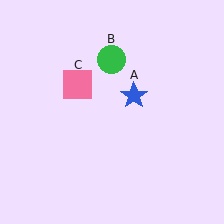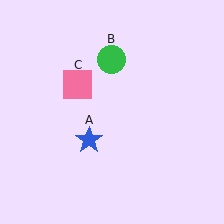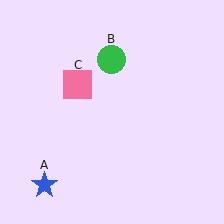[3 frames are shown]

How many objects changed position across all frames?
1 object changed position: blue star (object A).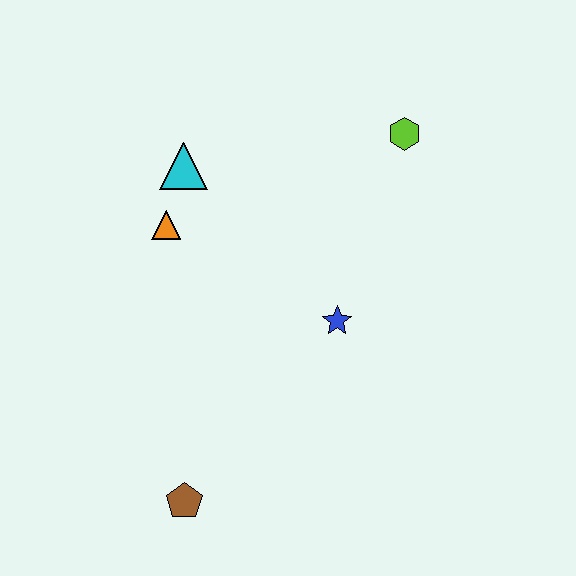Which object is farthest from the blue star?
The brown pentagon is farthest from the blue star.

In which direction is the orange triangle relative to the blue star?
The orange triangle is to the left of the blue star.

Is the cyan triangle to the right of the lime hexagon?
No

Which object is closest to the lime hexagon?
The blue star is closest to the lime hexagon.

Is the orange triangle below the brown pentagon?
No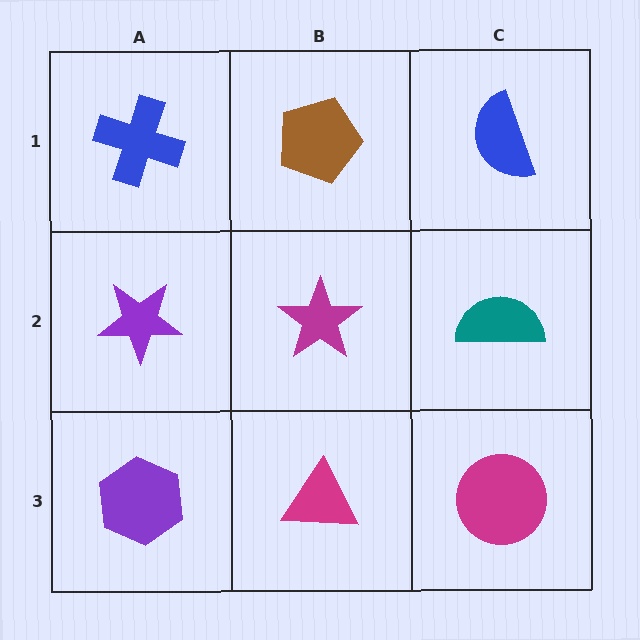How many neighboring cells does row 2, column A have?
3.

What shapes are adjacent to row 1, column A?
A purple star (row 2, column A), a brown pentagon (row 1, column B).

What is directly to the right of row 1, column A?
A brown pentagon.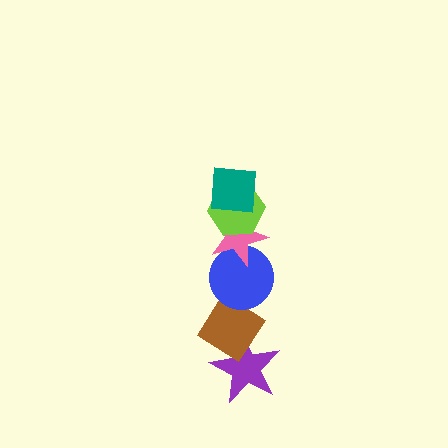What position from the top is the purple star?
The purple star is 6th from the top.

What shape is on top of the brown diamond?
The blue circle is on top of the brown diamond.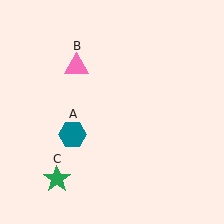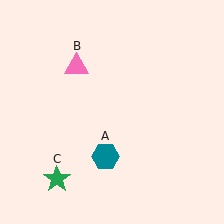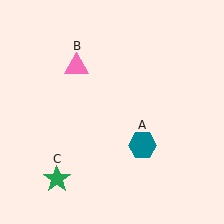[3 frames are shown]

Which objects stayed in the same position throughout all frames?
Pink triangle (object B) and green star (object C) remained stationary.